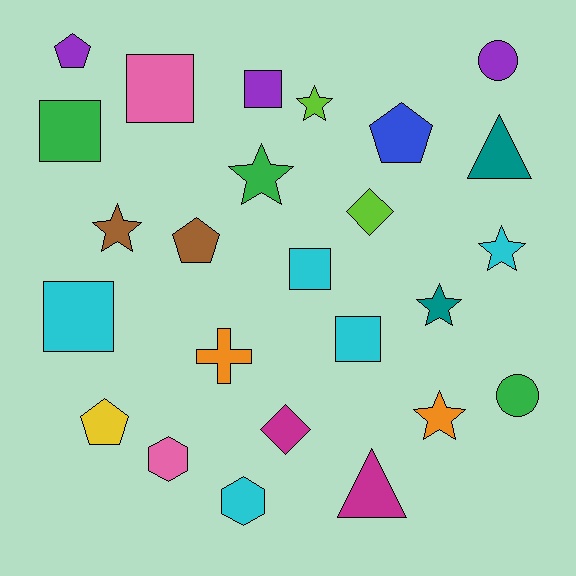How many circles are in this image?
There are 2 circles.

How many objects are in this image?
There are 25 objects.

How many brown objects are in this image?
There are 2 brown objects.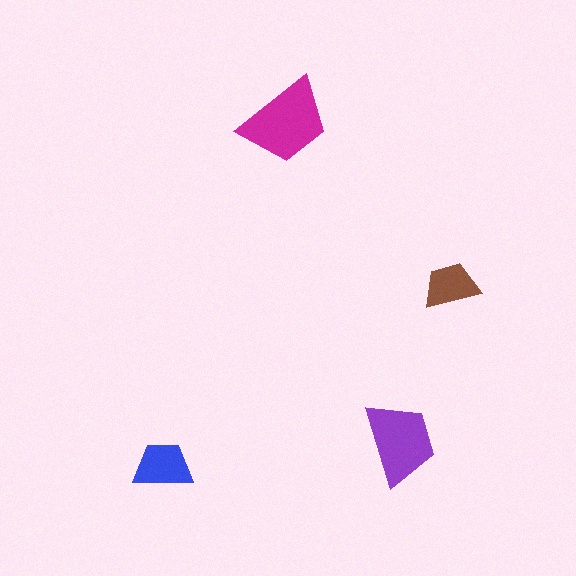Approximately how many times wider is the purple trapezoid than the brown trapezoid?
About 1.5 times wider.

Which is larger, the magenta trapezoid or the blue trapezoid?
The magenta one.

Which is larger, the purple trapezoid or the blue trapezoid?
The purple one.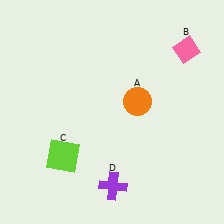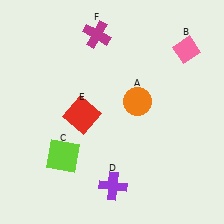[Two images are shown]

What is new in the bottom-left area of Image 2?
A red square (E) was added in the bottom-left area of Image 2.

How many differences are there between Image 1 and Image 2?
There are 2 differences between the two images.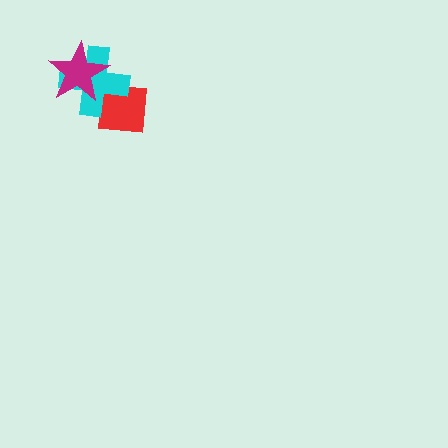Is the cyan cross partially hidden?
Yes, it is partially covered by another shape.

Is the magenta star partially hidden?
No, no other shape covers it.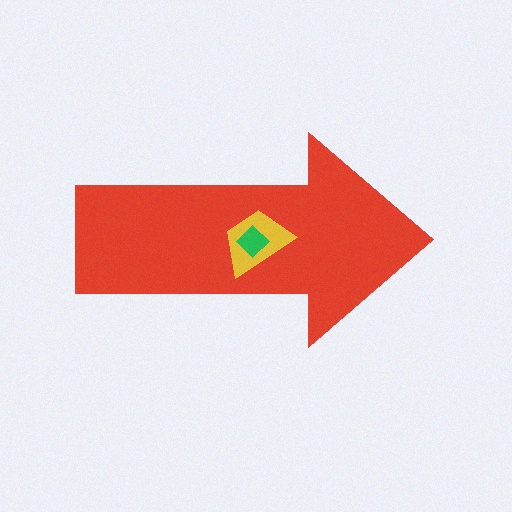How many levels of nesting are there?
3.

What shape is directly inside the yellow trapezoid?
The green diamond.